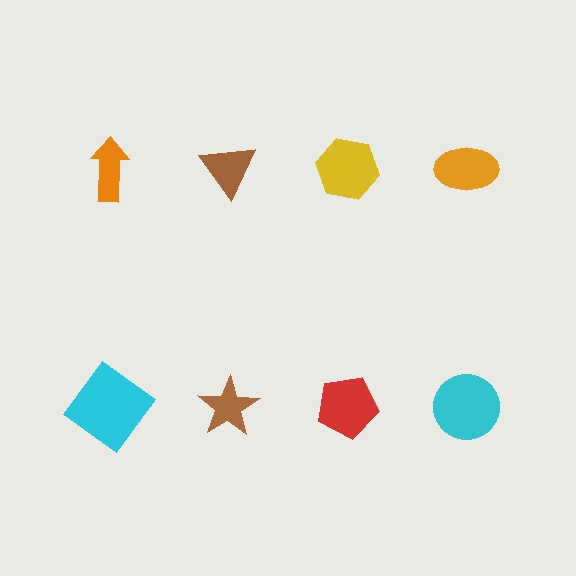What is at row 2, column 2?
A brown star.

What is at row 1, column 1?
An orange arrow.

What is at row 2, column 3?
A red pentagon.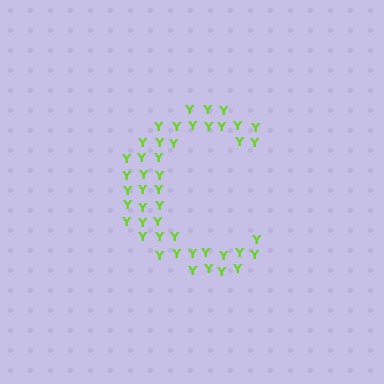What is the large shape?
The large shape is the letter C.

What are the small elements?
The small elements are letter Y's.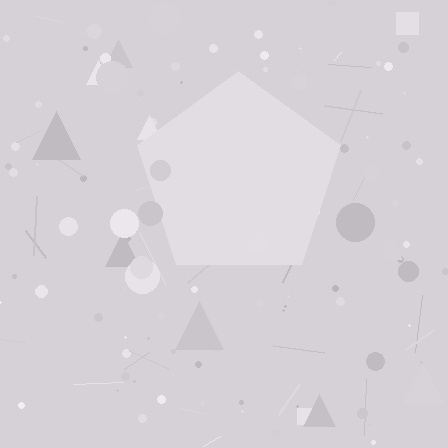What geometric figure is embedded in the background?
A pentagon is embedded in the background.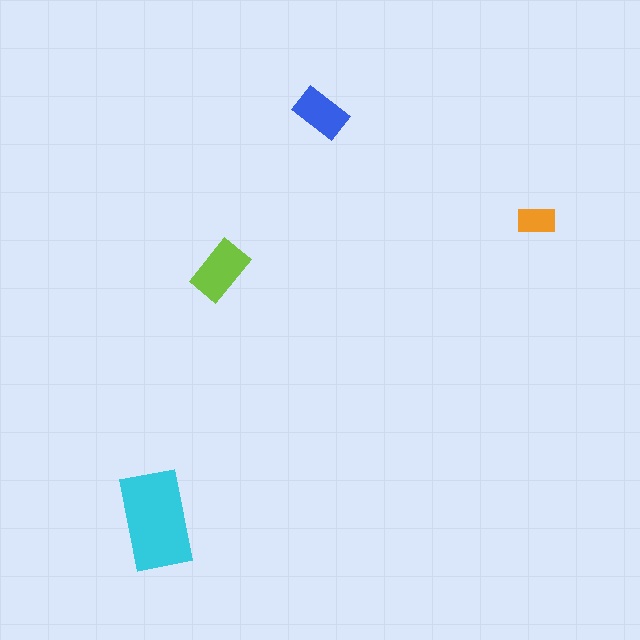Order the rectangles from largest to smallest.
the cyan one, the lime one, the blue one, the orange one.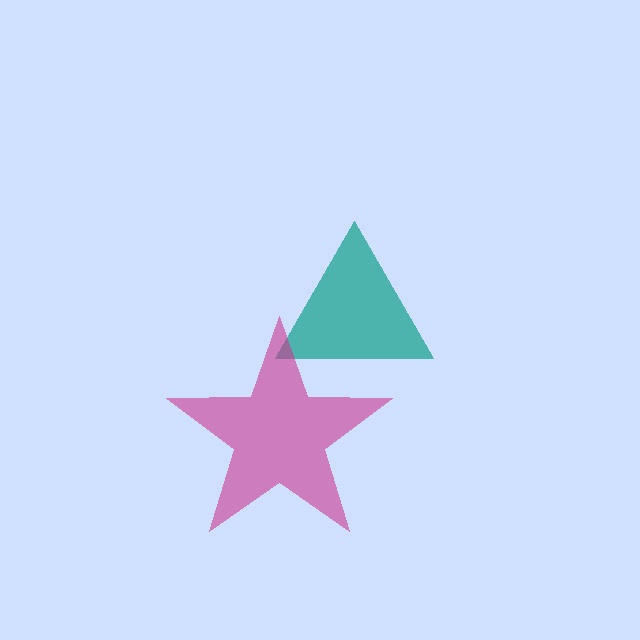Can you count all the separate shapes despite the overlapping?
Yes, there are 2 separate shapes.